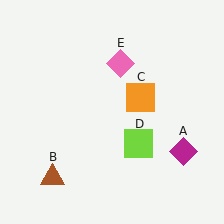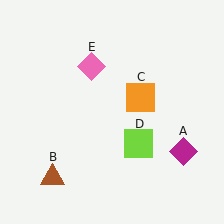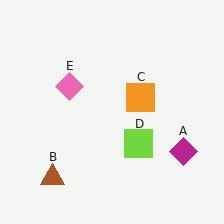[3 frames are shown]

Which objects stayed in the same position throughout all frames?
Magenta diamond (object A) and brown triangle (object B) and orange square (object C) and lime square (object D) remained stationary.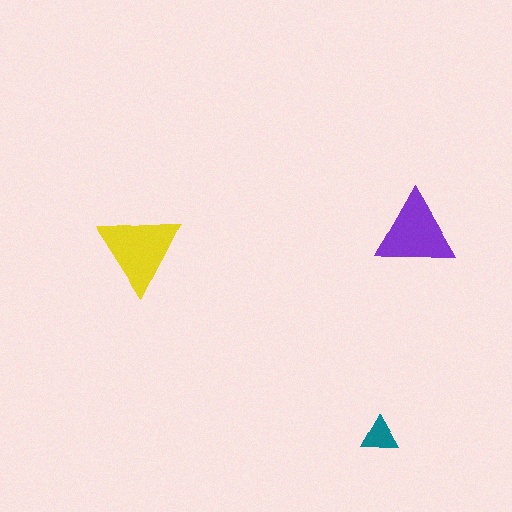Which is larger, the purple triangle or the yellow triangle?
The yellow one.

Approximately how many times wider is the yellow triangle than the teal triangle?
About 2.5 times wider.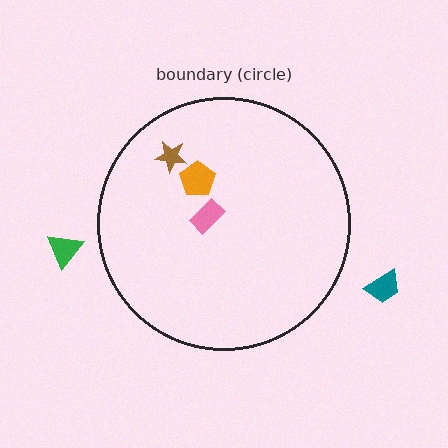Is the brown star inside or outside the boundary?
Inside.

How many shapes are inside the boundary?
3 inside, 2 outside.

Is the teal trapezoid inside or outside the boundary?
Outside.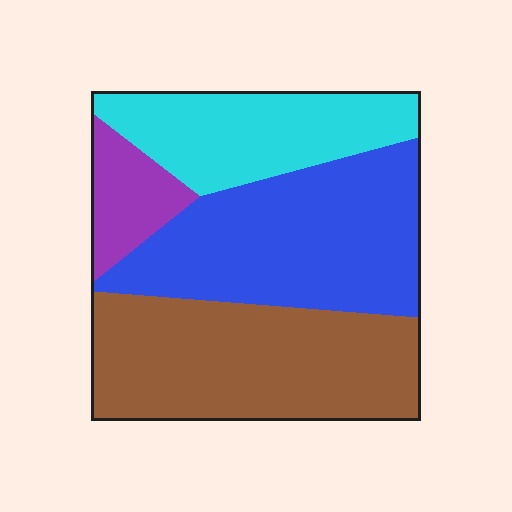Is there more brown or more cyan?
Brown.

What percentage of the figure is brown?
Brown covers roughly 35% of the figure.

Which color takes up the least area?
Purple, at roughly 10%.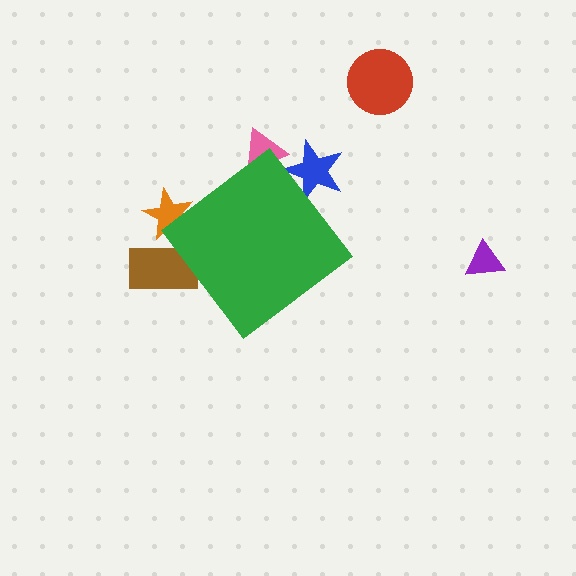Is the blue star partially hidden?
Yes, the blue star is partially hidden behind the green diamond.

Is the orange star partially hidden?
Yes, the orange star is partially hidden behind the green diamond.